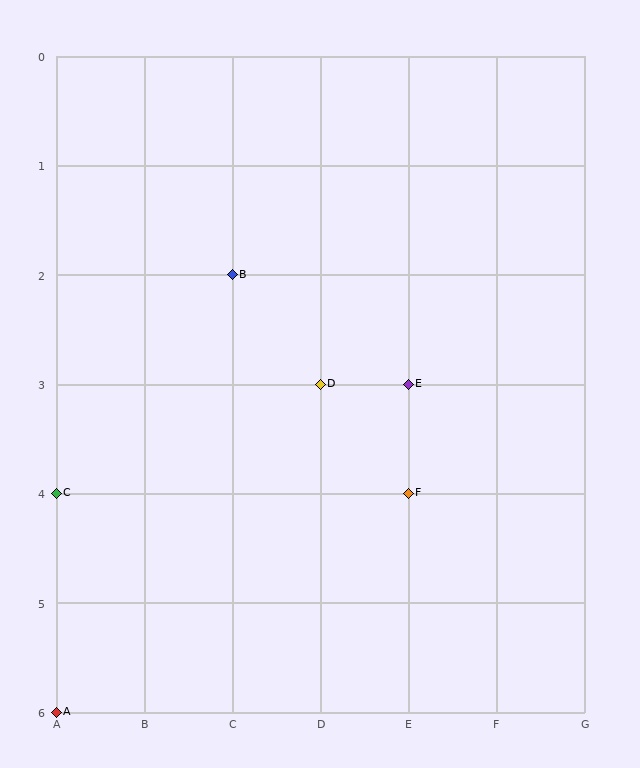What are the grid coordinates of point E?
Point E is at grid coordinates (E, 3).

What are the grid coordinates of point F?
Point F is at grid coordinates (E, 4).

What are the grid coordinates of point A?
Point A is at grid coordinates (A, 6).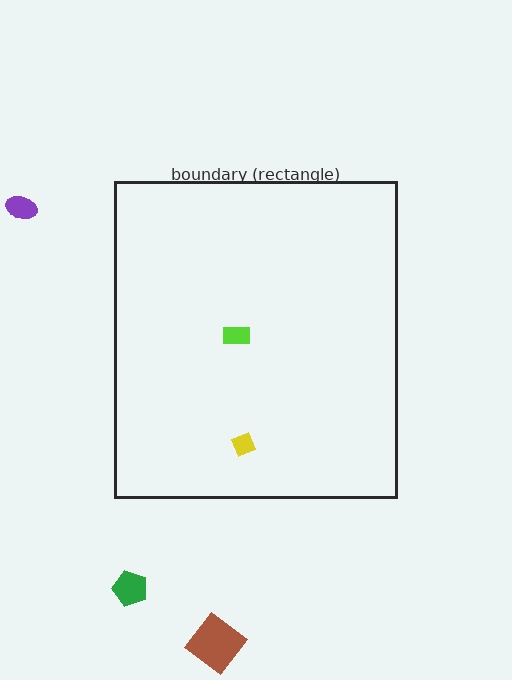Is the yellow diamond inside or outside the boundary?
Inside.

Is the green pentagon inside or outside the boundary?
Outside.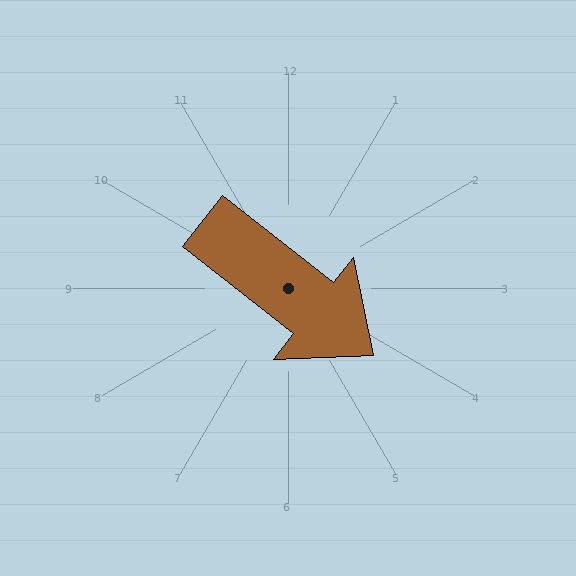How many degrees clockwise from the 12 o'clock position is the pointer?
Approximately 128 degrees.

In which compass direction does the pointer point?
Southeast.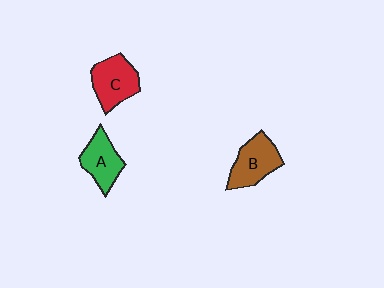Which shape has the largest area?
Shape C (red).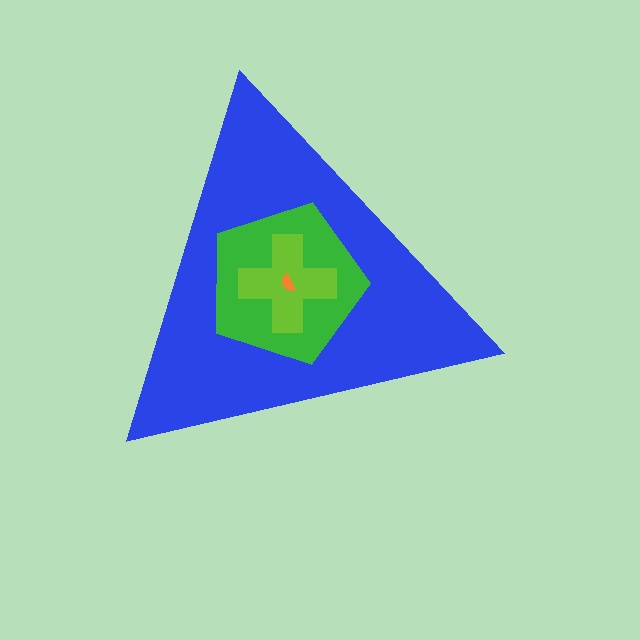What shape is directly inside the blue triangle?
The green pentagon.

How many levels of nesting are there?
4.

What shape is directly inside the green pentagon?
The lime cross.